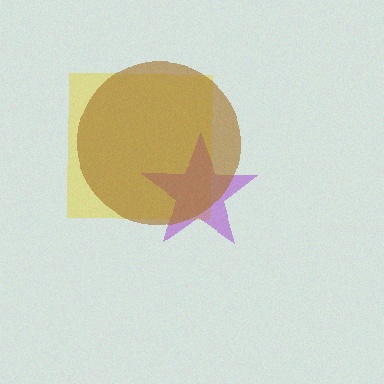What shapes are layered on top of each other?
The layered shapes are: a yellow square, a purple star, a brown circle.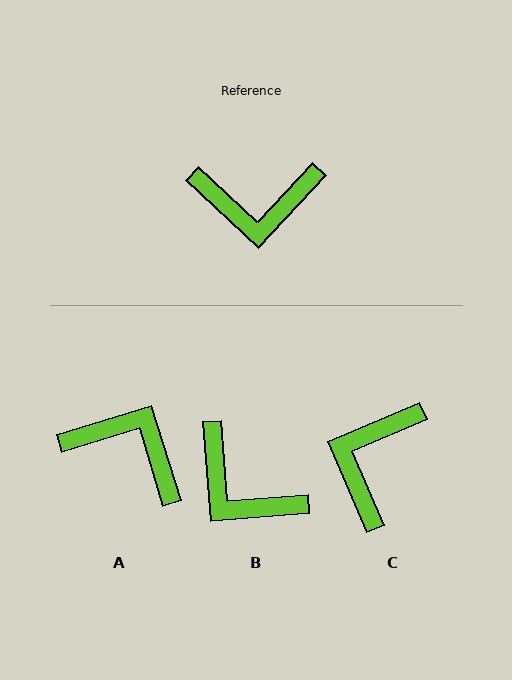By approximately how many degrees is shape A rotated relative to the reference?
Approximately 150 degrees counter-clockwise.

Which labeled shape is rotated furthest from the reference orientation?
A, about 150 degrees away.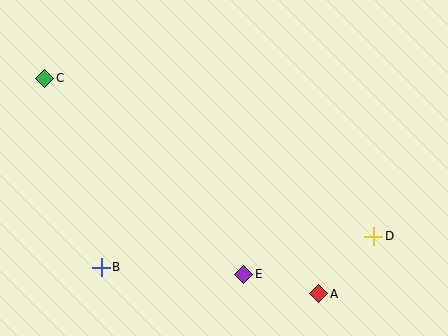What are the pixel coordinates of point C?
Point C is at (45, 78).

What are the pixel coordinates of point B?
Point B is at (101, 267).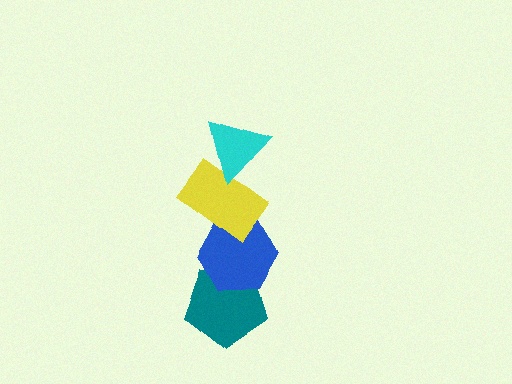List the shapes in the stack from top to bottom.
From top to bottom: the cyan triangle, the yellow rectangle, the blue hexagon, the teal pentagon.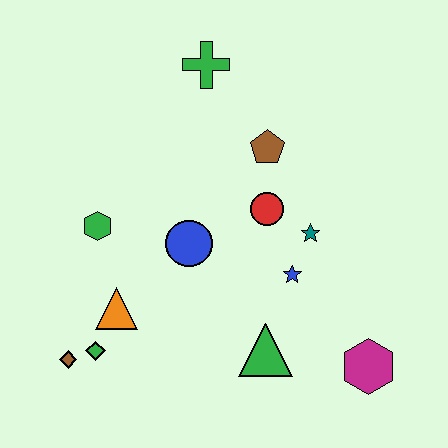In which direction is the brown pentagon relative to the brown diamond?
The brown pentagon is above the brown diamond.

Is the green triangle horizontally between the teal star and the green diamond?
Yes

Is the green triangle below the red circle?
Yes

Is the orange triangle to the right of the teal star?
No